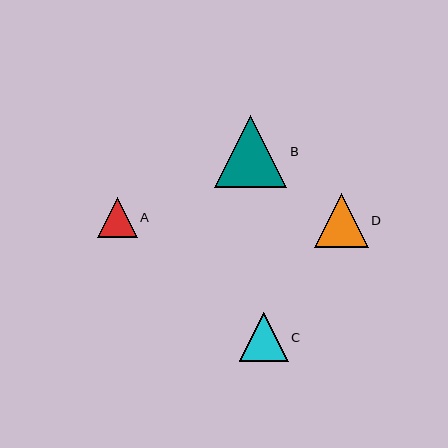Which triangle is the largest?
Triangle B is the largest with a size of approximately 72 pixels.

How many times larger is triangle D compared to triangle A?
Triangle D is approximately 1.3 times the size of triangle A.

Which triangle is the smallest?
Triangle A is the smallest with a size of approximately 40 pixels.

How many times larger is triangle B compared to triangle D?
Triangle B is approximately 1.3 times the size of triangle D.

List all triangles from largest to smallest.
From largest to smallest: B, D, C, A.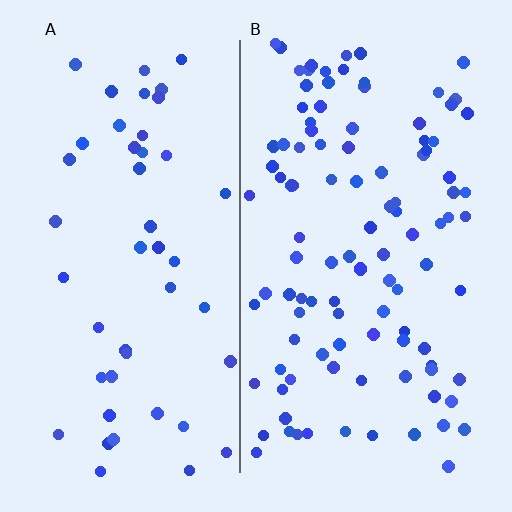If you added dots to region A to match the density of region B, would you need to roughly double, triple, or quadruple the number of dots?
Approximately double.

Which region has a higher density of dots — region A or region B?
B (the right).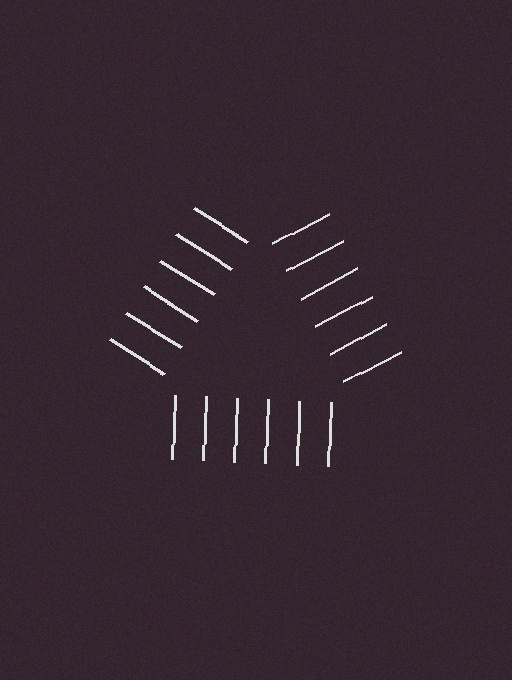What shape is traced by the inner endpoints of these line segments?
An illusory triangle — the line segments terminate on its edges but no continuous stroke is drawn.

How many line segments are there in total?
18 — 6 along each of the 3 edges.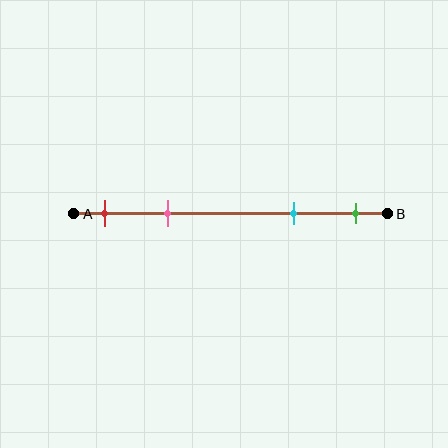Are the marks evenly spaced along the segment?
No, the marks are not evenly spaced.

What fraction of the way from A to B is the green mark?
The green mark is approximately 90% (0.9) of the way from A to B.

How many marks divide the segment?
There are 4 marks dividing the segment.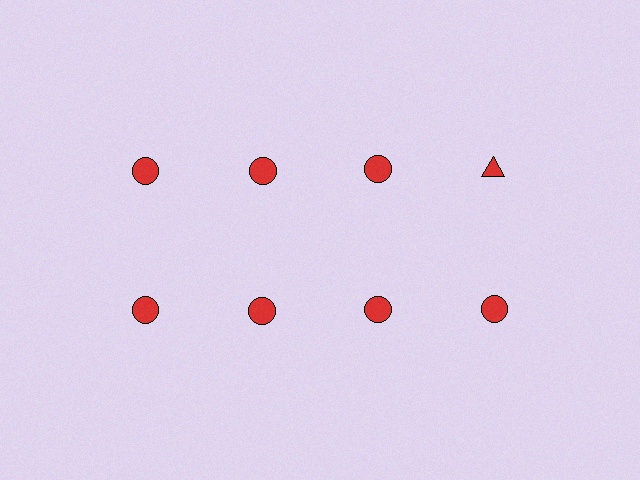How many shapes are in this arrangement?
There are 8 shapes arranged in a grid pattern.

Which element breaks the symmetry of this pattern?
The red triangle in the top row, second from right column breaks the symmetry. All other shapes are red circles.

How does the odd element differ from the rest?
It has a different shape: triangle instead of circle.